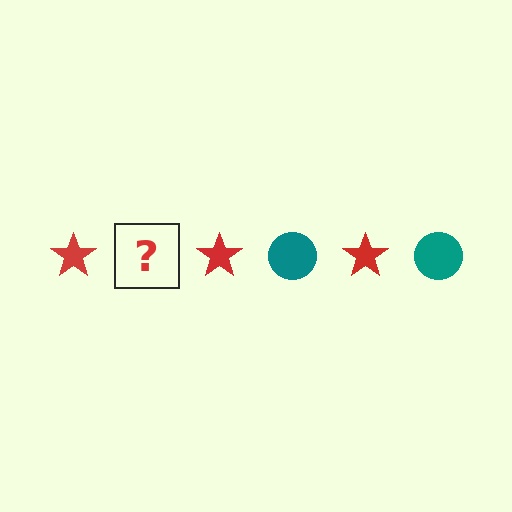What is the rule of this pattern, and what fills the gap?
The rule is that the pattern alternates between red star and teal circle. The gap should be filled with a teal circle.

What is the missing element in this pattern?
The missing element is a teal circle.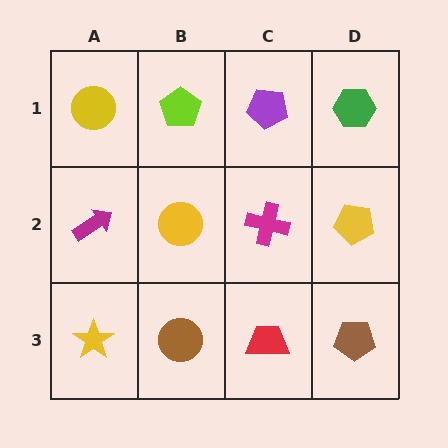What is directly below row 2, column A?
A yellow star.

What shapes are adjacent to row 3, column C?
A magenta cross (row 2, column C), a brown circle (row 3, column B), a brown pentagon (row 3, column D).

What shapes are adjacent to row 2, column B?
A lime pentagon (row 1, column B), a brown circle (row 3, column B), a magenta arrow (row 2, column A), a magenta cross (row 2, column C).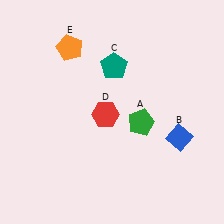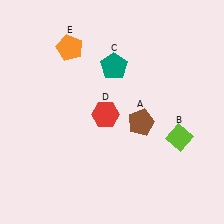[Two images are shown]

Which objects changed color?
A changed from green to brown. B changed from blue to lime.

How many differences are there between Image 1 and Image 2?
There are 2 differences between the two images.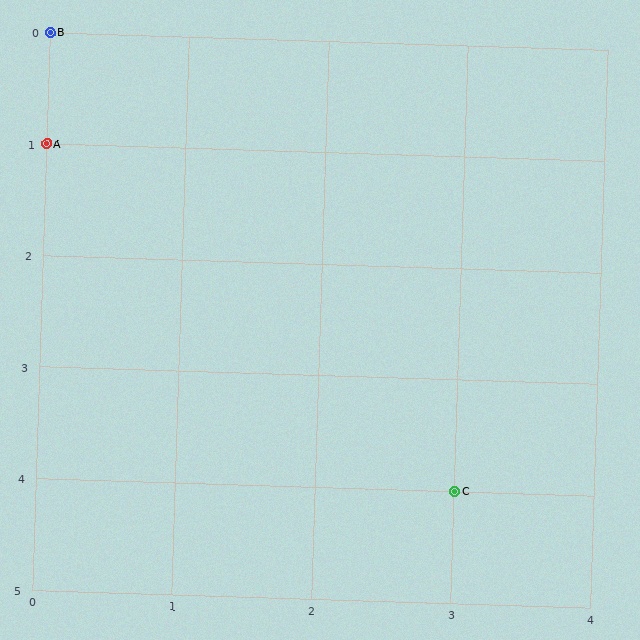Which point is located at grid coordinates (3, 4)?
Point C is at (3, 4).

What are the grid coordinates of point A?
Point A is at grid coordinates (0, 1).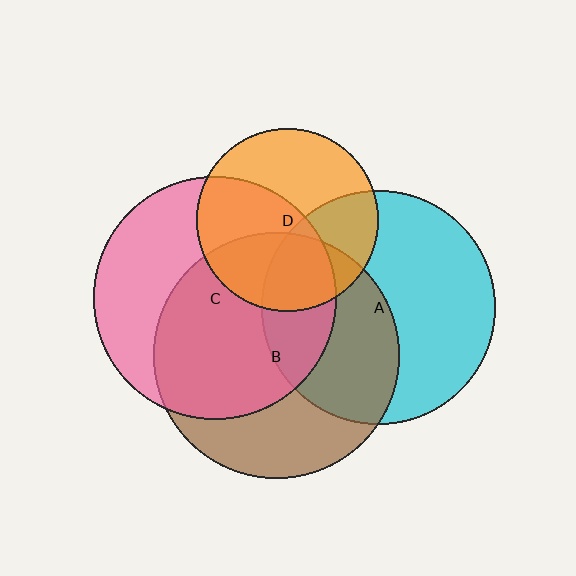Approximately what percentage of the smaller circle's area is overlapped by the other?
Approximately 45%.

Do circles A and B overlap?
Yes.